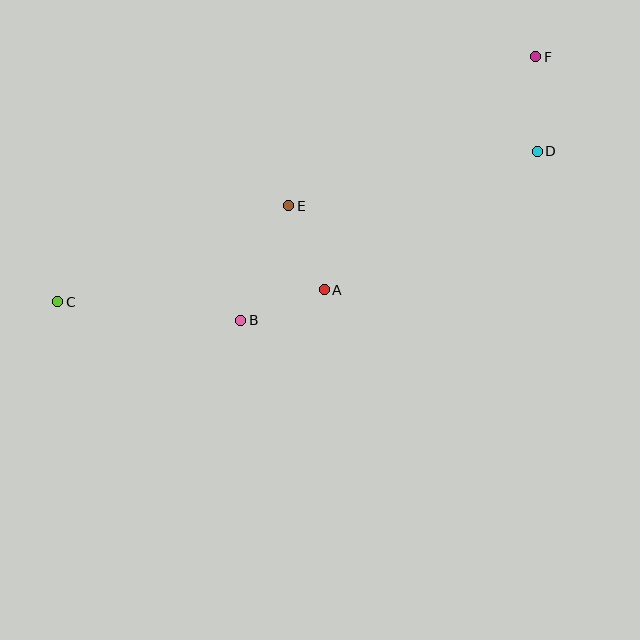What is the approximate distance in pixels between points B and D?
The distance between B and D is approximately 341 pixels.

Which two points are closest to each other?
Points A and B are closest to each other.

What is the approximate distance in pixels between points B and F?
The distance between B and F is approximately 395 pixels.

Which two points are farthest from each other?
Points C and F are farthest from each other.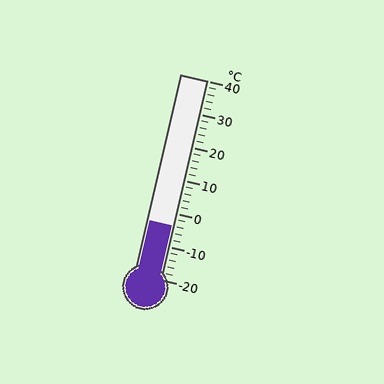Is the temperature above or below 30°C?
The temperature is below 30°C.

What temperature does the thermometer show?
The thermometer shows approximately -4°C.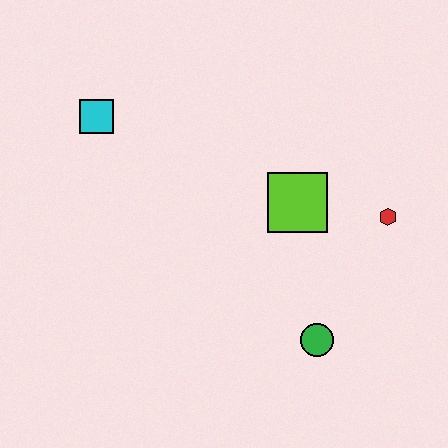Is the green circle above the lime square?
No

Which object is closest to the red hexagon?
The lime square is closest to the red hexagon.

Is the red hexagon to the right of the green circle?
Yes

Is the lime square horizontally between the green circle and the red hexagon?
No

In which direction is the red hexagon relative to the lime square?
The red hexagon is to the right of the lime square.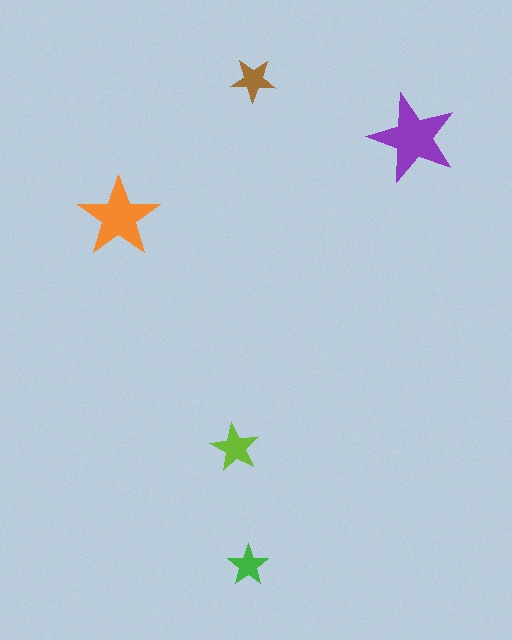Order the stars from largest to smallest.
the purple one, the orange one, the lime one, the brown one, the green one.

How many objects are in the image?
There are 5 objects in the image.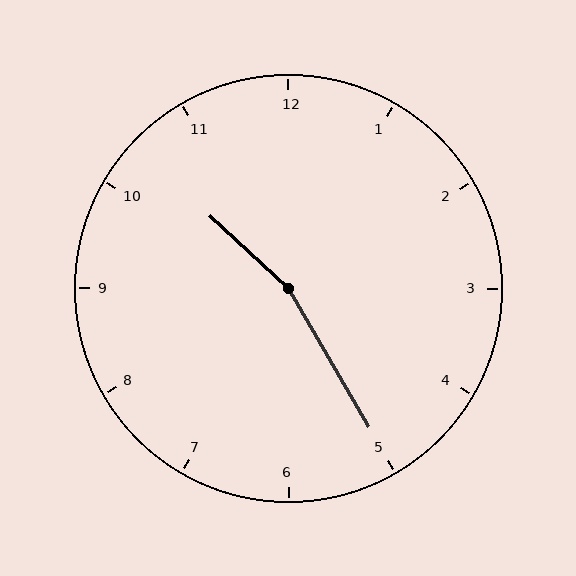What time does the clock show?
10:25.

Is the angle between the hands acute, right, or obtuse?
It is obtuse.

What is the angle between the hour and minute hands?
Approximately 162 degrees.